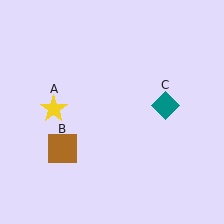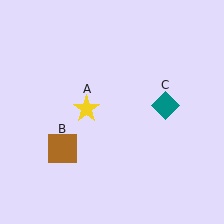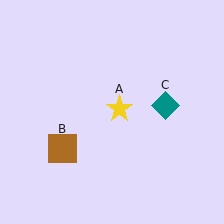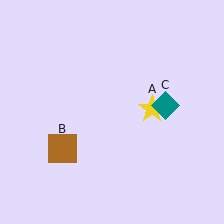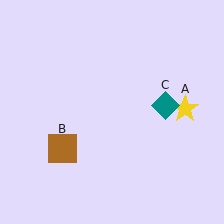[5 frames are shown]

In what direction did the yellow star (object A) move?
The yellow star (object A) moved right.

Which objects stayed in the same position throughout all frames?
Brown square (object B) and teal diamond (object C) remained stationary.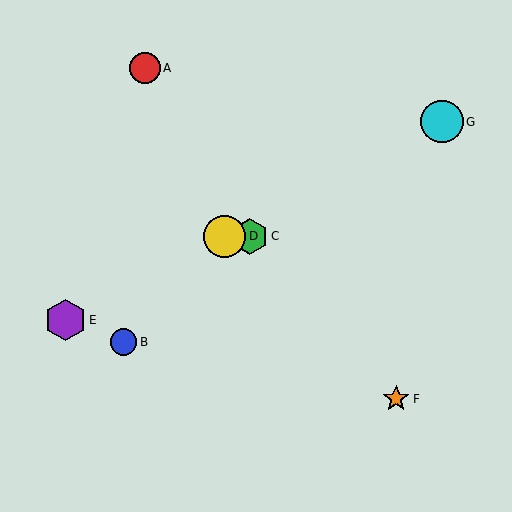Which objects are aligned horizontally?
Objects C, D are aligned horizontally.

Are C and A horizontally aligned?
No, C is at y≈236 and A is at y≈68.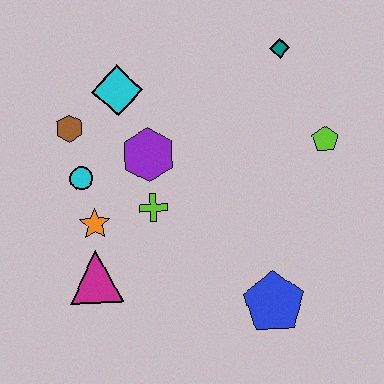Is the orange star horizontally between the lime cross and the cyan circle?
Yes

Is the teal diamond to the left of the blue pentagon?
No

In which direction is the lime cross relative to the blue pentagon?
The lime cross is to the left of the blue pentagon.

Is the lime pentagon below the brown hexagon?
Yes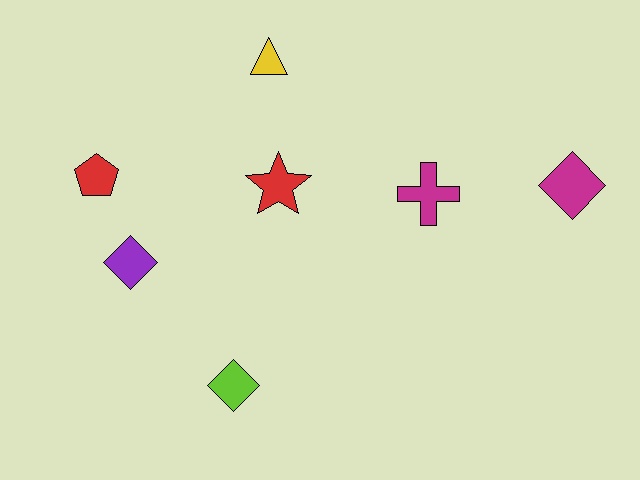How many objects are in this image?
There are 7 objects.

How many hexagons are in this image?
There are no hexagons.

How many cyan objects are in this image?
There are no cyan objects.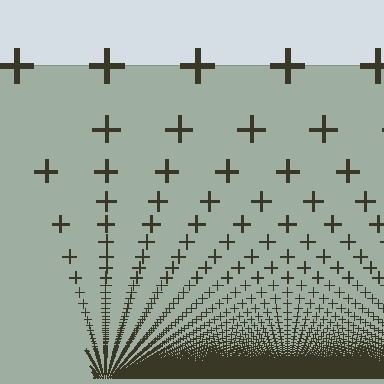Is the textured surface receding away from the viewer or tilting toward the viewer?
The surface appears to tilt toward the viewer. Texture elements get larger and sparser toward the top.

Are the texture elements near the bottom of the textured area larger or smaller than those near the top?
Smaller. The gradient is inverted — elements near the bottom are smaller and denser.